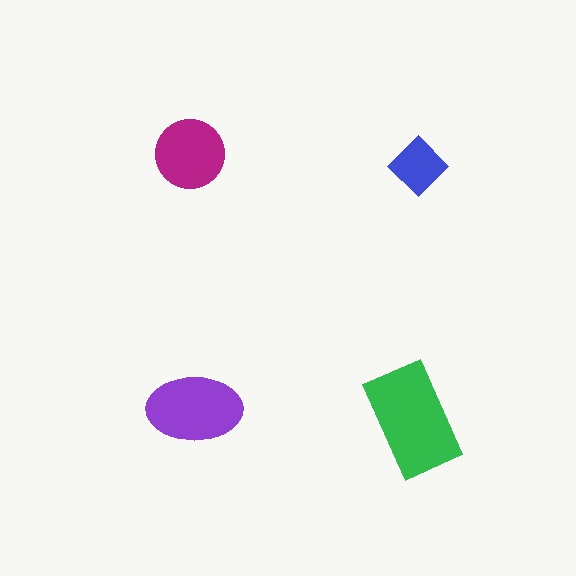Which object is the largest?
The green rectangle.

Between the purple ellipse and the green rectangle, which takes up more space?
The green rectangle.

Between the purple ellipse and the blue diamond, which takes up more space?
The purple ellipse.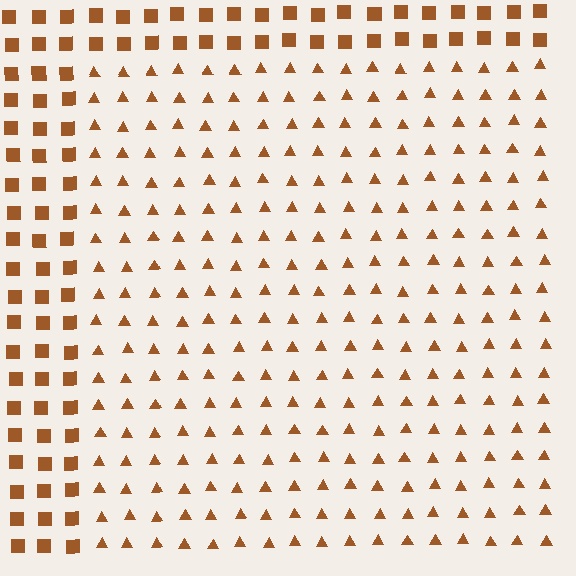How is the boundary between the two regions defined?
The boundary is defined by a change in element shape: triangles inside vs. squares outside. All elements share the same color and spacing.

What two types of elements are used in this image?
The image uses triangles inside the rectangle region and squares outside it.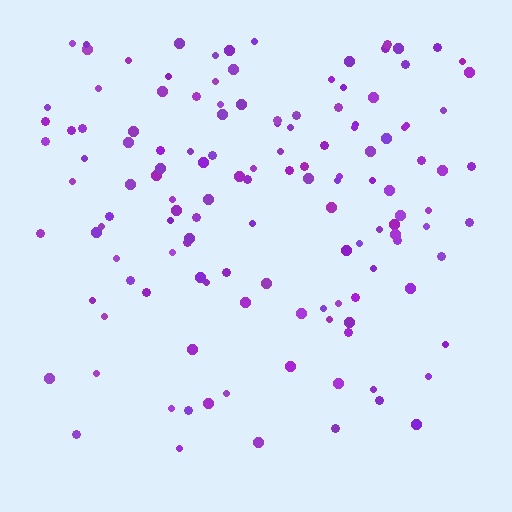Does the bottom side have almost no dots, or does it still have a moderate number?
Still a moderate number, just noticeably fewer than the top.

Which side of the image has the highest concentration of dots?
The top.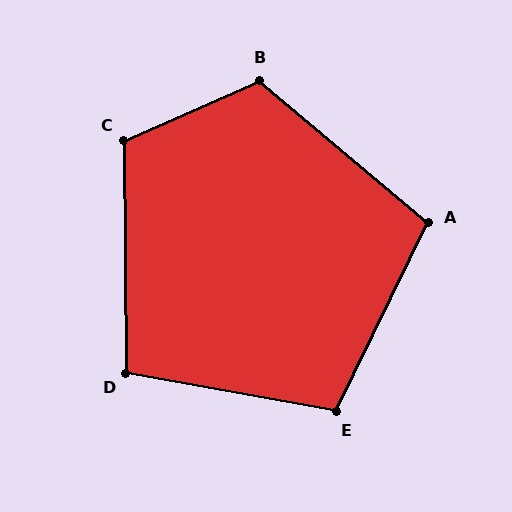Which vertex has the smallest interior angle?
D, at approximately 101 degrees.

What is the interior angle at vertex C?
Approximately 113 degrees (obtuse).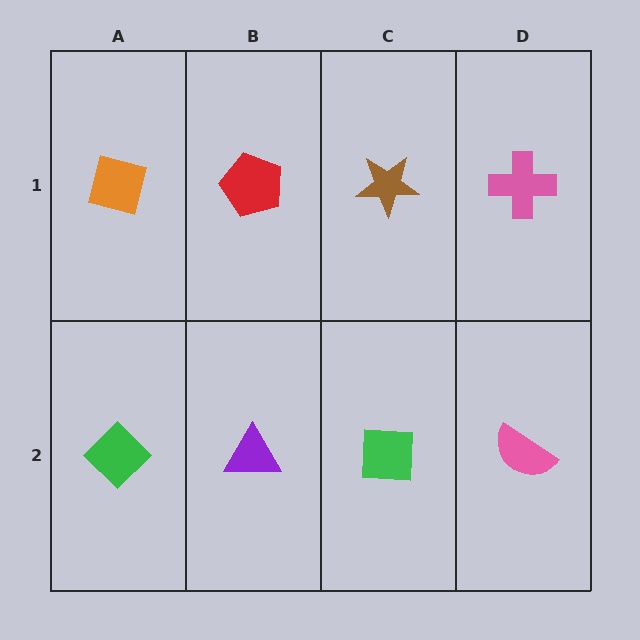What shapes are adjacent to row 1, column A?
A green diamond (row 2, column A), a red pentagon (row 1, column B).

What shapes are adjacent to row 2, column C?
A brown star (row 1, column C), a purple triangle (row 2, column B), a pink semicircle (row 2, column D).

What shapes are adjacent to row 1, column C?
A green square (row 2, column C), a red pentagon (row 1, column B), a pink cross (row 1, column D).